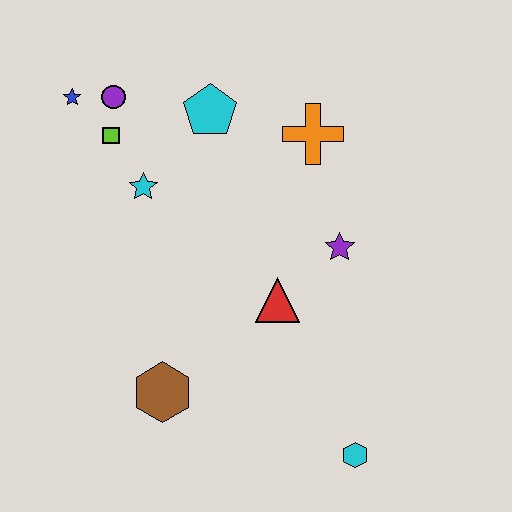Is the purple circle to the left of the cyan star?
Yes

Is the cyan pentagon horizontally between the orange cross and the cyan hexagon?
No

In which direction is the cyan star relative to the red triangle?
The cyan star is to the left of the red triangle.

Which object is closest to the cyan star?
The lime square is closest to the cyan star.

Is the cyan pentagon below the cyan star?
No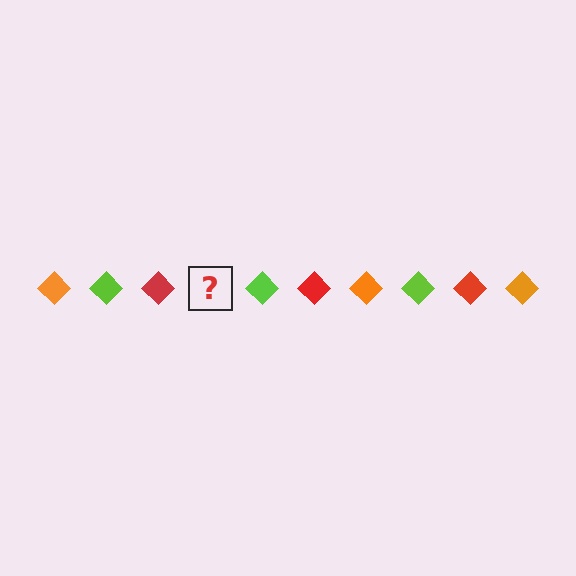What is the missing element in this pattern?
The missing element is an orange diamond.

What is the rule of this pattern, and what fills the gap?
The rule is that the pattern cycles through orange, lime, red diamonds. The gap should be filled with an orange diamond.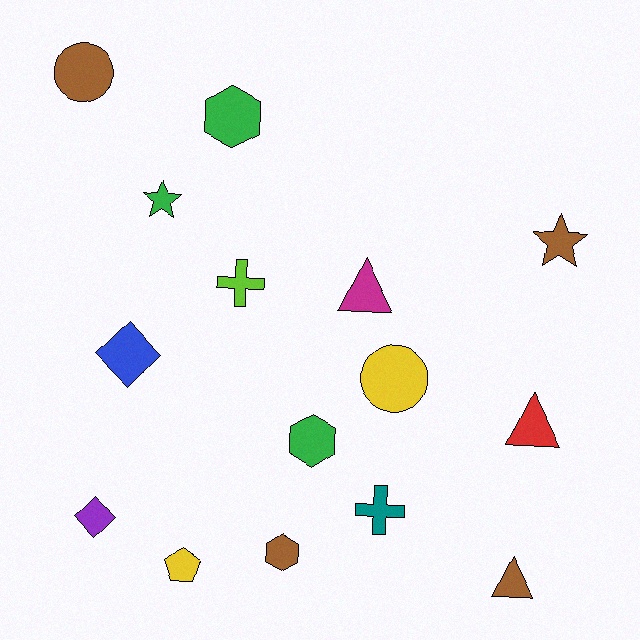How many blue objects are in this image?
There is 1 blue object.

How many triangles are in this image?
There are 3 triangles.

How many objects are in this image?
There are 15 objects.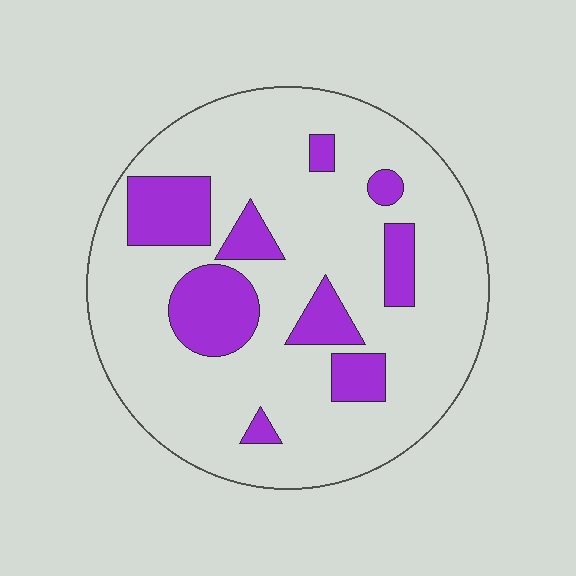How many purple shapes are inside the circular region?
9.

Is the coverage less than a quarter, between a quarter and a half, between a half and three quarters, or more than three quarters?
Less than a quarter.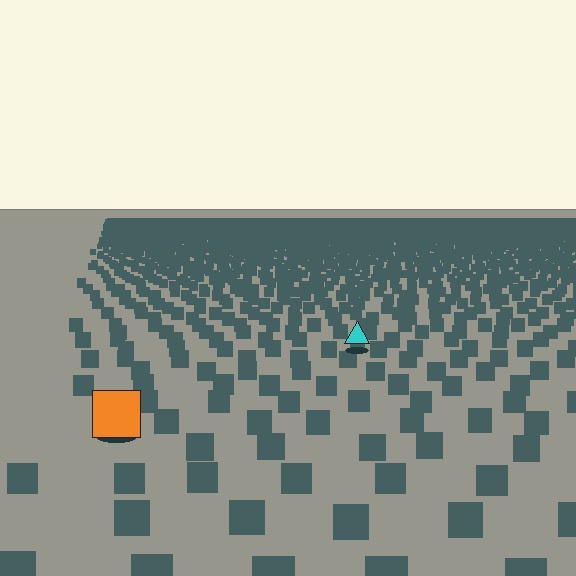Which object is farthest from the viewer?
The cyan triangle is farthest from the viewer. It appears smaller and the ground texture around it is denser.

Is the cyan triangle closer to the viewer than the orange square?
No. The orange square is closer — you can tell from the texture gradient: the ground texture is coarser near it.